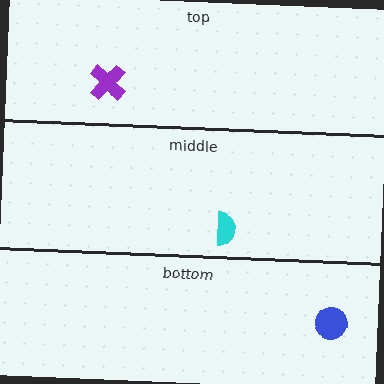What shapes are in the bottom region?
The blue circle.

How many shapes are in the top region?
1.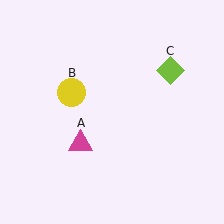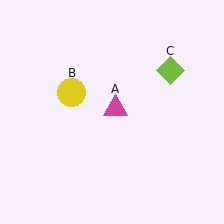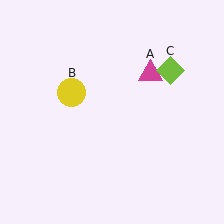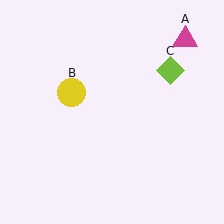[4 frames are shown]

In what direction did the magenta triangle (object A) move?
The magenta triangle (object A) moved up and to the right.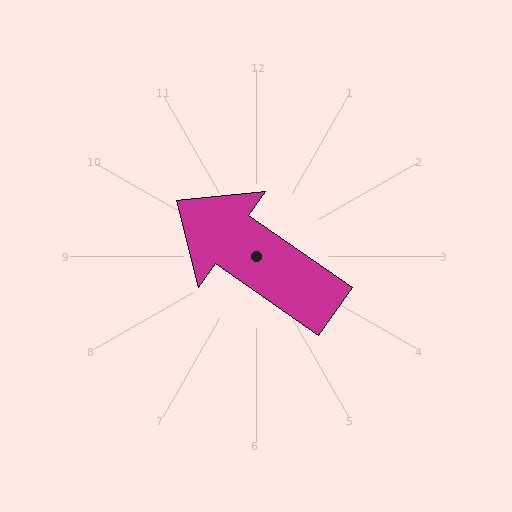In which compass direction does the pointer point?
Northwest.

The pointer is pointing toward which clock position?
Roughly 10 o'clock.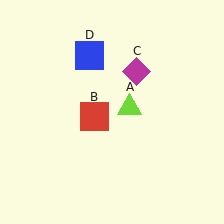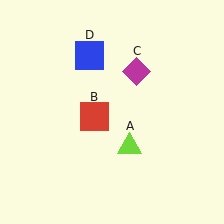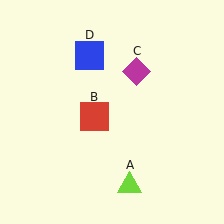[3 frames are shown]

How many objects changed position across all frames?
1 object changed position: lime triangle (object A).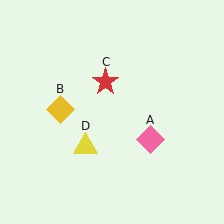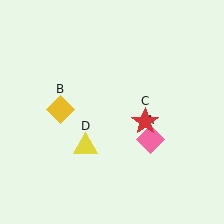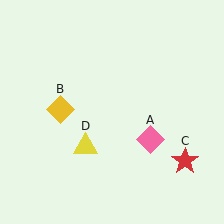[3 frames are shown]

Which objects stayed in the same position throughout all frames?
Pink diamond (object A) and yellow diamond (object B) and yellow triangle (object D) remained stationary.